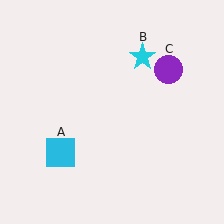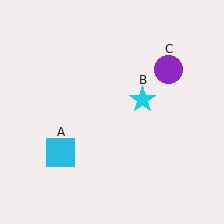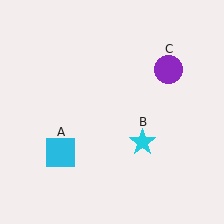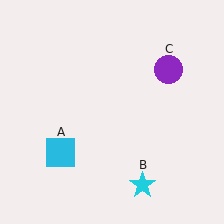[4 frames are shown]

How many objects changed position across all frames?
1 object changed position: cyan star (object B).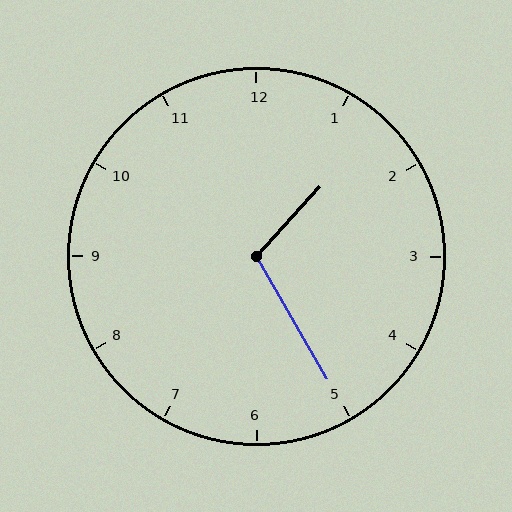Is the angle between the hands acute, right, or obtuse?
It is obtuse.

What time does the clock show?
1:25.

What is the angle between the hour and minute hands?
Approximately 108 degrees.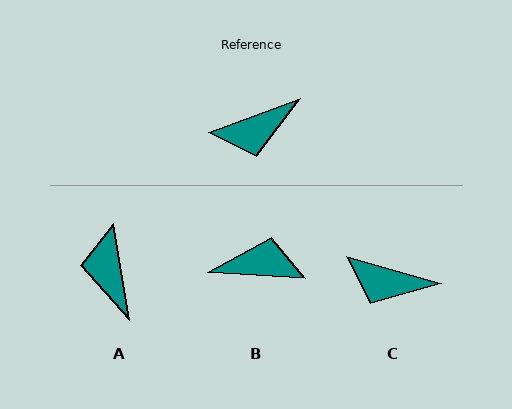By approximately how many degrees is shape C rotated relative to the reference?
Approximately 37 degrees clockwise.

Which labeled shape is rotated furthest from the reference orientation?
B, about 156 degrees away.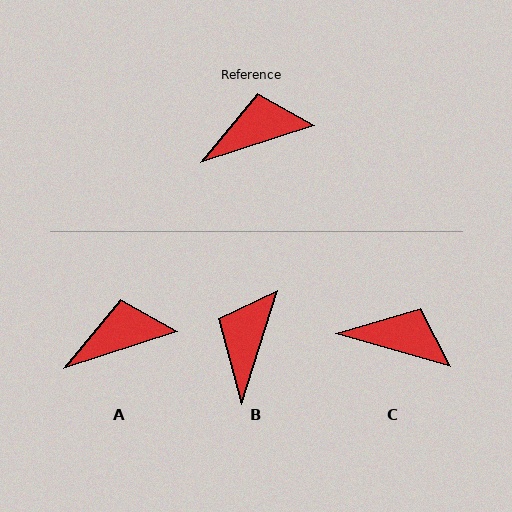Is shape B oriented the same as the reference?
No, it is off by about 55 degrees.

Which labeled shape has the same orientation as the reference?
A.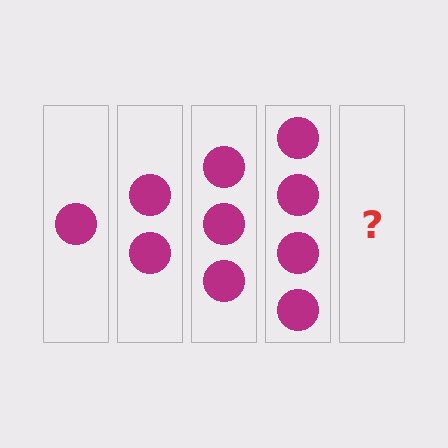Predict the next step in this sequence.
The next step is 5 circles.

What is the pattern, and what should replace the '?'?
The pattern is that each step adds one more circle. The '?' should be 5 circles.